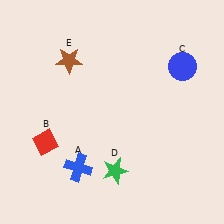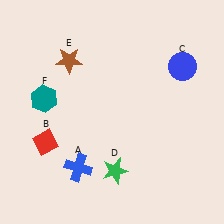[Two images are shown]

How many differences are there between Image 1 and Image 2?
There is 1 difference between the two images.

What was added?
A teal hexagon (F) was added in Image 2.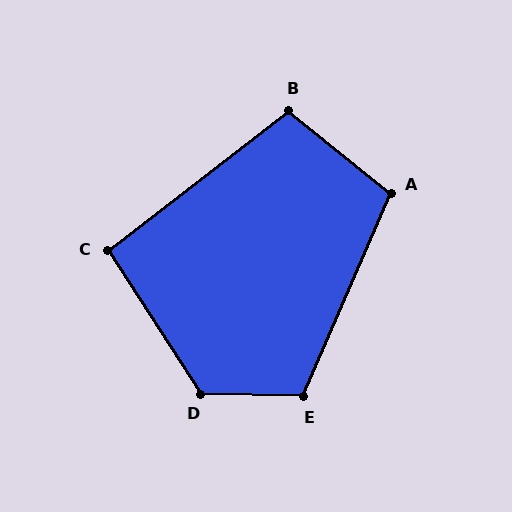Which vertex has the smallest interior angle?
C, at approximately 95 degrees.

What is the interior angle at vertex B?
Approximately 103 degrees (obtuse).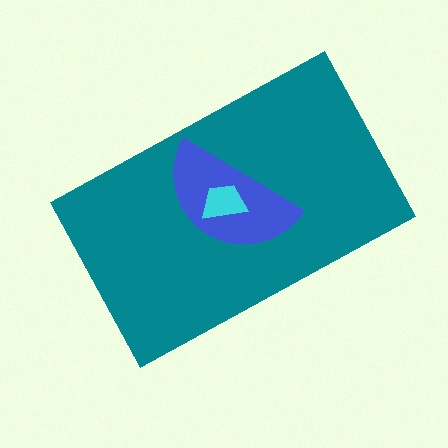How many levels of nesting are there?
3.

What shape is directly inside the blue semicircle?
The cyan trapezoid.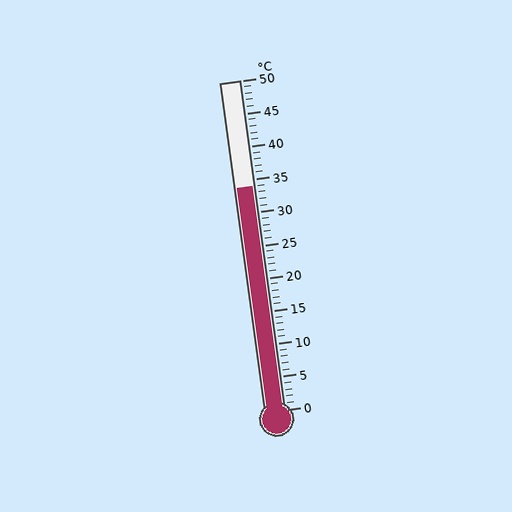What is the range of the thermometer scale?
The thermometer scale ranges from 0°C to 50°C.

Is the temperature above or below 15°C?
The temperature is above 15°C.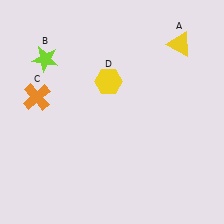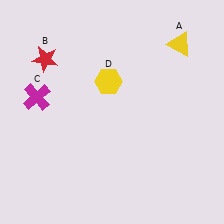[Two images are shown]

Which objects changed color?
B changed from lime to red. C changed from orange to magenta.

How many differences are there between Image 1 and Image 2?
There are 2 differences between the two images.